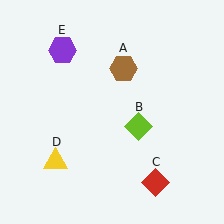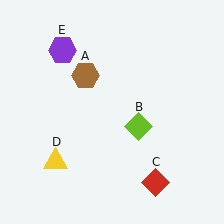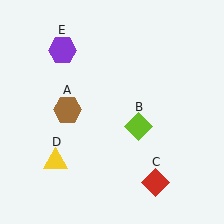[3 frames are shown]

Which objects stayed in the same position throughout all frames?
Lime diamond (object B) and red diamond (object C) and yellow triangle (object D) and purple hexagon (object E) remained stationary.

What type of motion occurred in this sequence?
The brown hexagon (object A) rotated counterclockwise around the center of the scene.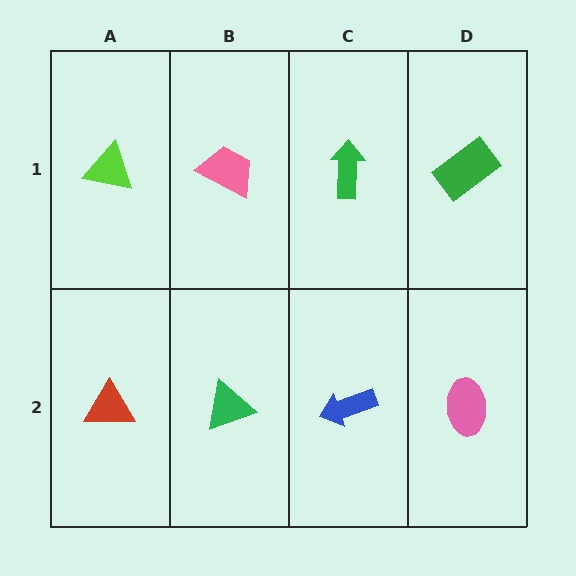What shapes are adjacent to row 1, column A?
A red triangle (row 2, column A), a pink trapezoid (row 1, column B).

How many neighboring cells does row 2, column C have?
3.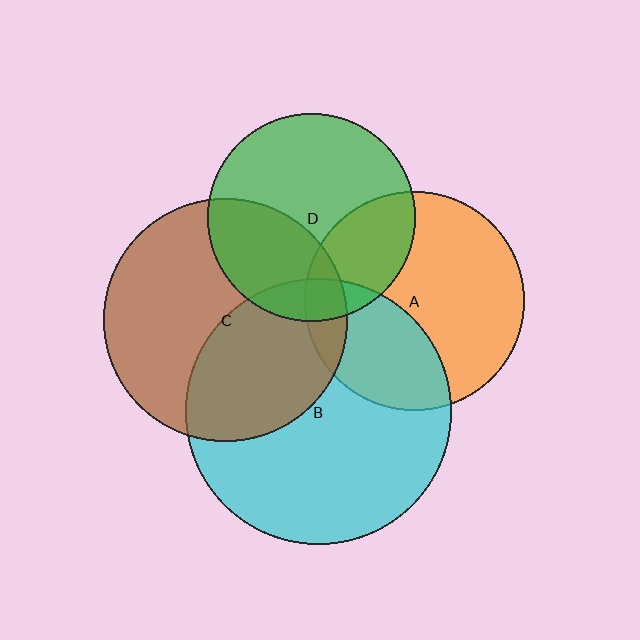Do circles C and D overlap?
Yes.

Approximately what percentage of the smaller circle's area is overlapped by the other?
Approximately 35%.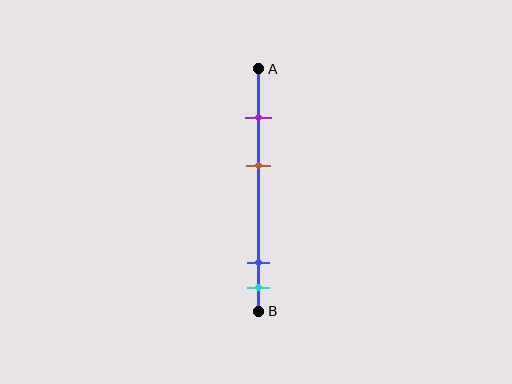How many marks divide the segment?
There are 4 marks dividing the segment.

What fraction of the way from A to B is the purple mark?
The purple mark is approximately 20% (0.2) of the way from A to B.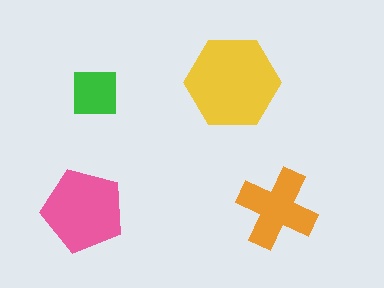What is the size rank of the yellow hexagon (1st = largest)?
1st.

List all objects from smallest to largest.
The green square, the orange cross, the pink pentagon, the yellow hexagon.